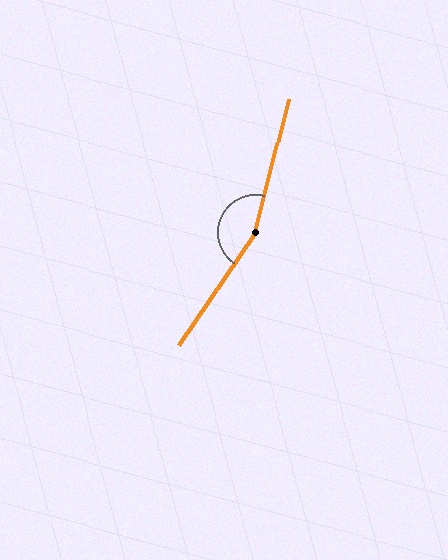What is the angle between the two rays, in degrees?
Approximately 160 degrees.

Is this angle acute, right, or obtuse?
It is obtuse.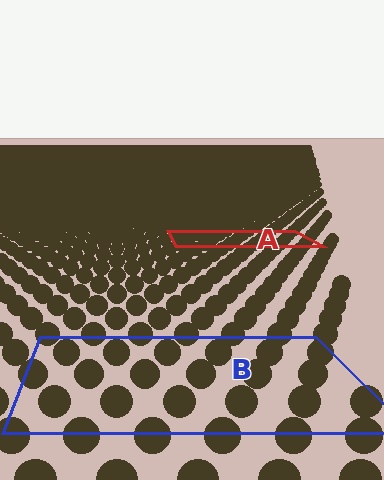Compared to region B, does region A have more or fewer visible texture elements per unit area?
Region A has more texture elements per unit area — they are packed more densely because it is farther away.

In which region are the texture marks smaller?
The texture marks are smaller in region A, because it is farther away.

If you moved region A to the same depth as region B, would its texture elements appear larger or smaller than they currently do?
They would appear larger. At a closer depth, the same texture elements are projected at a bigger on-screen size.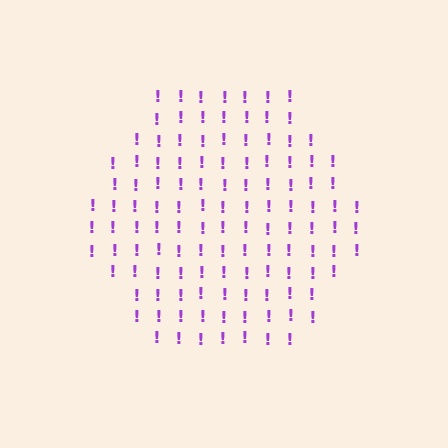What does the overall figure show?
The overall figure shows a hexagon.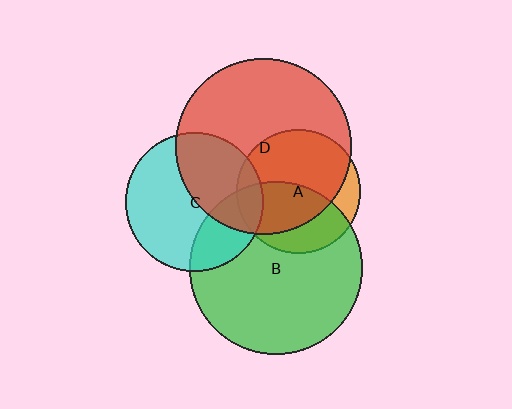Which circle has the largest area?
Circle D (red).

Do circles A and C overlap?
Yes.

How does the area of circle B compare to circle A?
Approximately 1.9 times.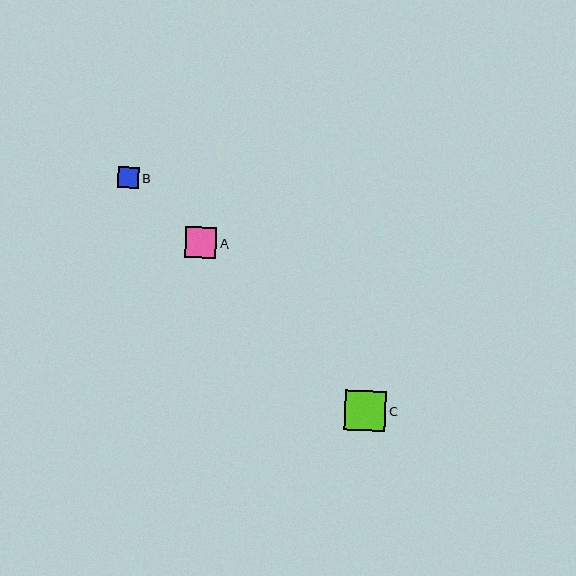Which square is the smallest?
Square B is the smallest with a size of approximately 21 pixels.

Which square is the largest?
Square C is the largest with a size of approximately 41 pixels.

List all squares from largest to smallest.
From largest to smallest: C, A, B.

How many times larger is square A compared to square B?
Square A is approximately 1.5 times the size of square B.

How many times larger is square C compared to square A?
Square C is approximately 1.3 times the size of square A.